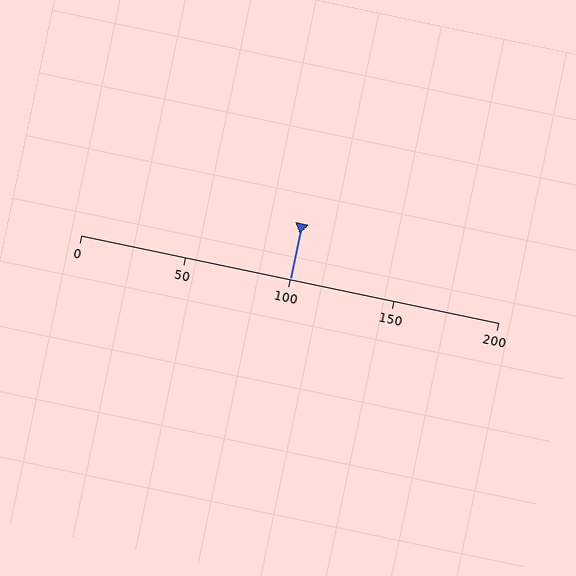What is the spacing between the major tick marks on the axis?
The major ticks are spaced 50 apart.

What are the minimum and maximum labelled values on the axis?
The axis runs from 0 to 200.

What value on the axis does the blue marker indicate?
The marker indicates approximately 100.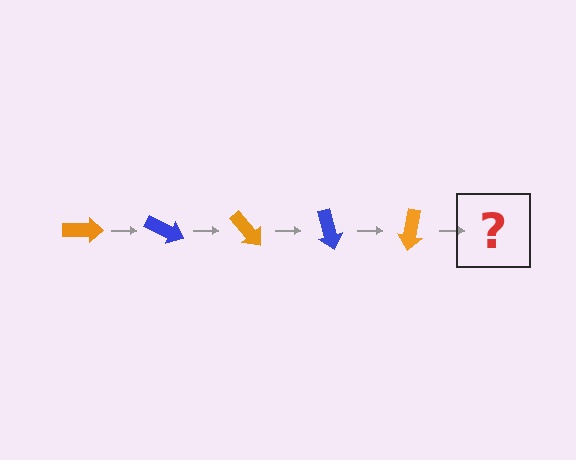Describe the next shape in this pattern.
It should be a blue arrow, rotated 125 degrees from the start.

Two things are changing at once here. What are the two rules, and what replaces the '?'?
The two rules are that it rotates 25 degrees each step and the color cycles through orange and blue. The '?' should be a blue arrow, rotated 125 degrees from the start.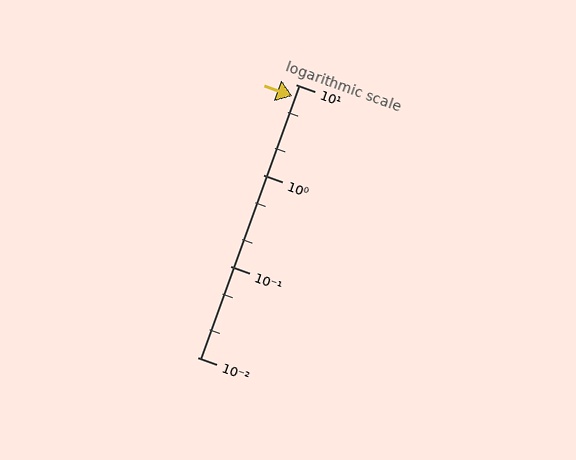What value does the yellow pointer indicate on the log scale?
The pointer indicates approximately 7.5.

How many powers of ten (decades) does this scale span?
The scale spans 3 decades, from 0.01 to 10.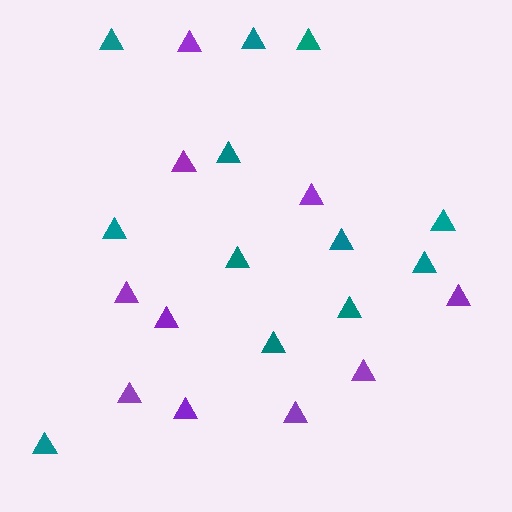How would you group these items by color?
There are 2 groups: one group of teal triangles (12) and one group of purple triangles (10).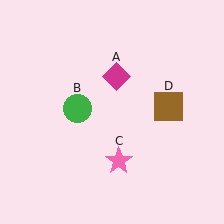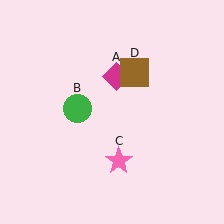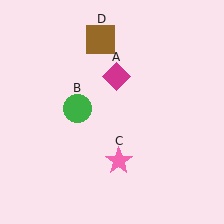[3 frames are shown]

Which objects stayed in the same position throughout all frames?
Magenta diamond (object A) and green circle (object B) and pink star (object C) remained stationary.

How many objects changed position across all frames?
1 object changed position: brown square (object D).